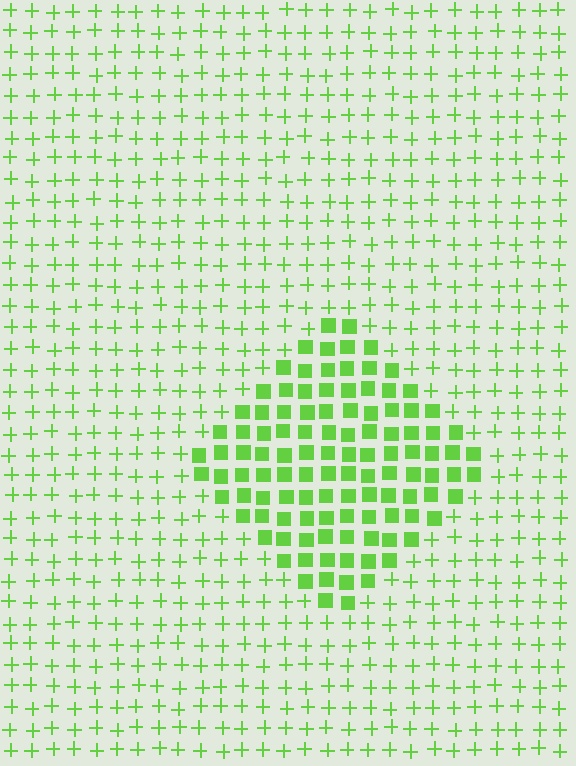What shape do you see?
I see a diamond.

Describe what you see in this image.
The image is filled with small lime elements arranged in a uniform grid. A diamond-shaped region contains squares, while the surrounding area contains plus signs. The boundary is defined purely by the change in element shape.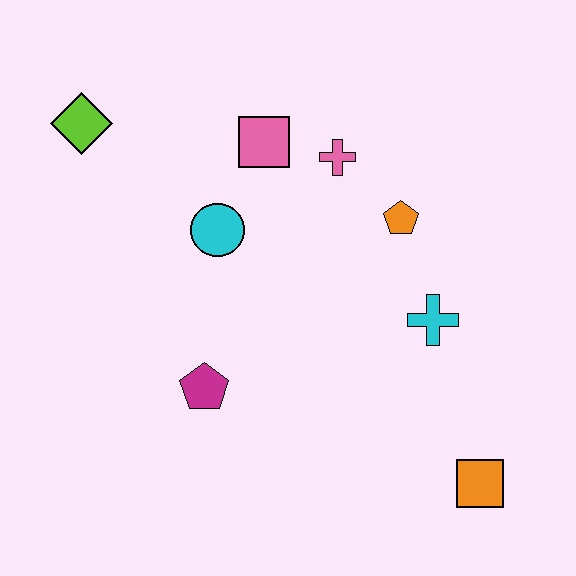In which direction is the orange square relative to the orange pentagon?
The orange square is below the orange pentagon.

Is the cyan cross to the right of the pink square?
Yes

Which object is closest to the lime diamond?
The cyan circle is closest to the lime diamond.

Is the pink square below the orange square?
No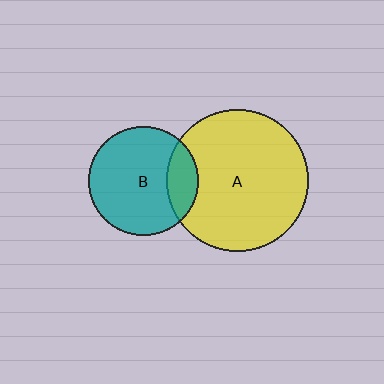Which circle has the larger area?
Circle A (yellow).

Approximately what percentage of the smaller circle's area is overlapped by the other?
Approximately 20%.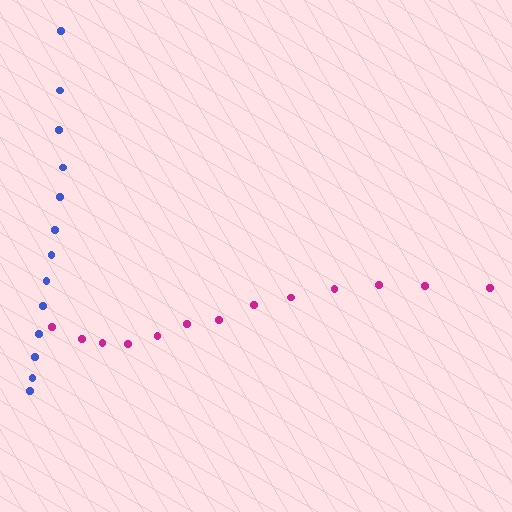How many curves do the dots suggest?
There are 2 distinct paths.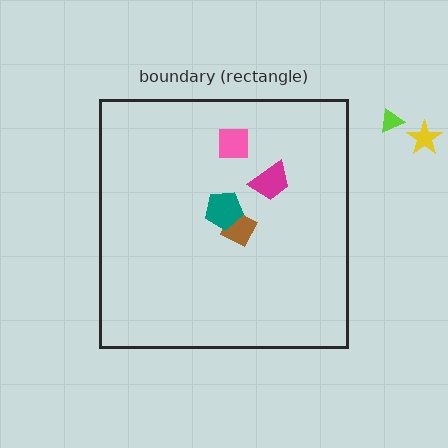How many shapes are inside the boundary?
4 inside, 2 outside.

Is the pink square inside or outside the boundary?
Inside.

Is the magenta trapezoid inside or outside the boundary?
Inside.